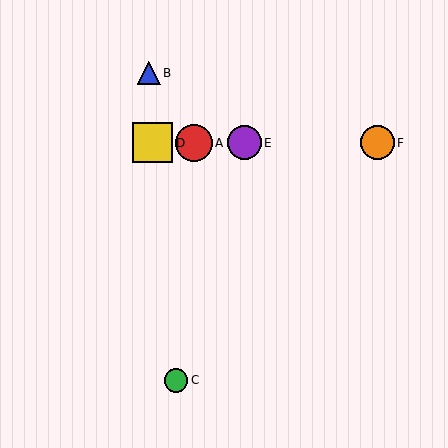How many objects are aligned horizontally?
4 objects (A, D, E, F) are aligned horizontally.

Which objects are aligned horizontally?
Objects A, D, E, F are aligned horizontally.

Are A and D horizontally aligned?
Yes, both are at y≈143.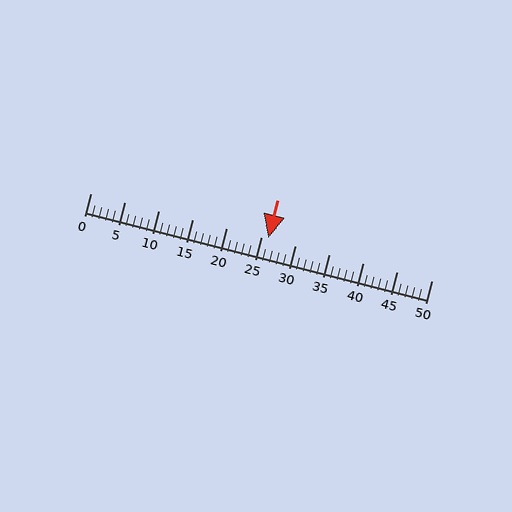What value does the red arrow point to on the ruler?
The red arrow points to approximately 26.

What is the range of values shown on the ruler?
The ruler shows values from 0 to 50.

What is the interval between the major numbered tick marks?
The major tick marks are spaced 5 units apart.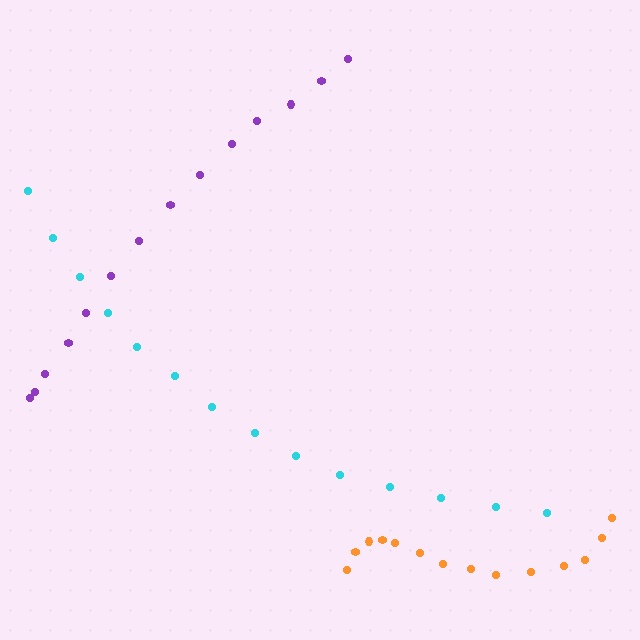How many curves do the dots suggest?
There are 3 distinct paths.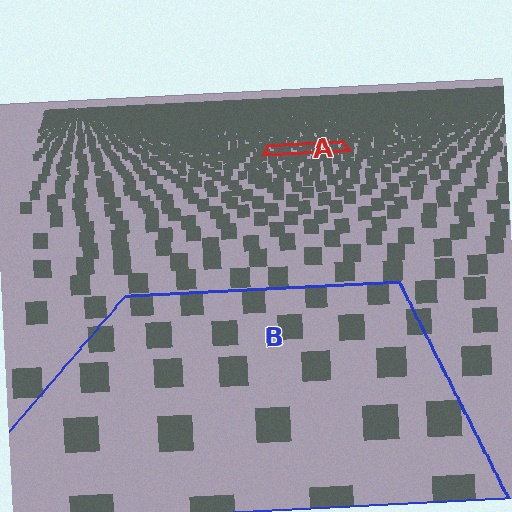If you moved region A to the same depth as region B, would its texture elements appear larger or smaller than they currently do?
They would appear larger. At a closer depth, the same texture elements are projected at a bigger on-screen size.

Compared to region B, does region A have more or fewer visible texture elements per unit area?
Region A has more texture elements per unit area — they are packed more densely because it is farther away.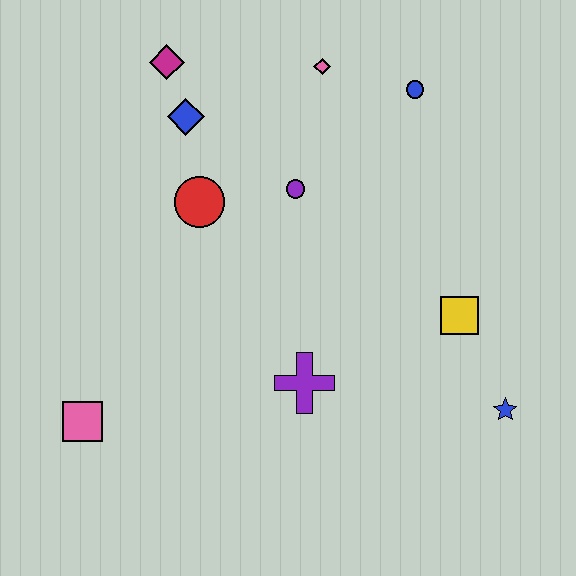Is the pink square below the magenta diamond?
Yes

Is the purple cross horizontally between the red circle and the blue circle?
Yes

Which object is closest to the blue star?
The yellow square is closest to the blue star.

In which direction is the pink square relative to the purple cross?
The pink square is to the left of the purple cross.